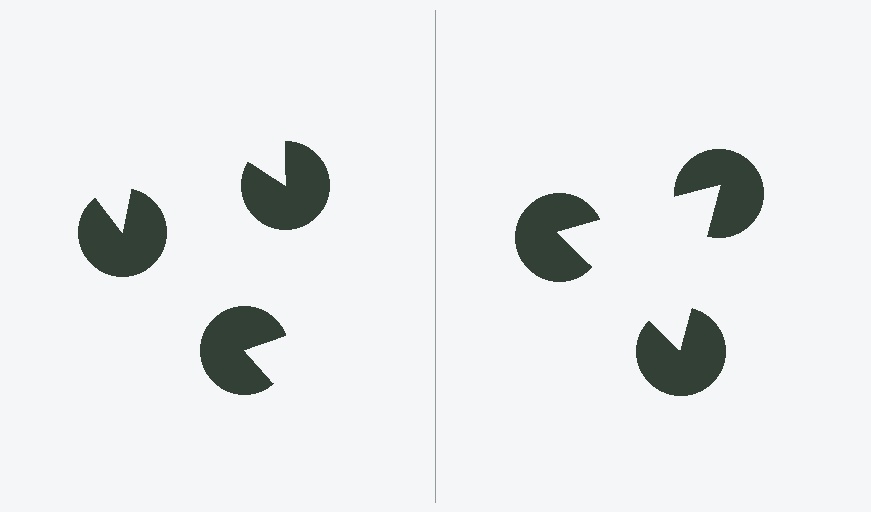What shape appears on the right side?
An illusory triangle.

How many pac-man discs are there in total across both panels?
6 — 3 on each side.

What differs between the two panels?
The pac-man discs are positioned identically on both sides; only the wedge orientations differ. On the right they align to a triangle; on the left they are misaligned.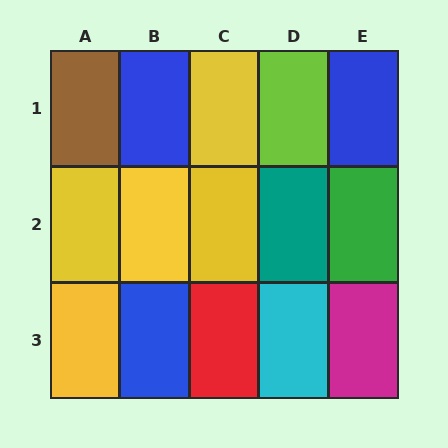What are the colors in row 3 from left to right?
Yellow, blue, red, cyan, magenta.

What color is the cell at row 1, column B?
Blue.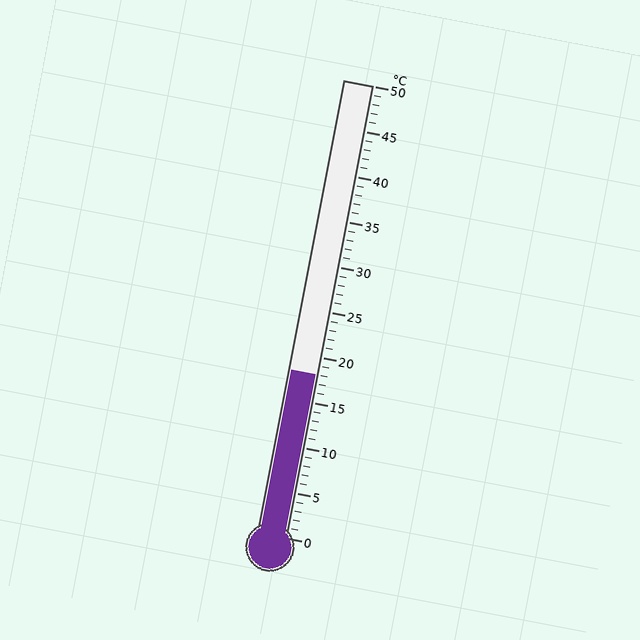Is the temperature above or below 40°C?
The temperature is below 40°C.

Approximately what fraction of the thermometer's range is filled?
The thermometer is filled to approximately 35% of its range.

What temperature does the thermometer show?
The thermometer shows approximately 18°C.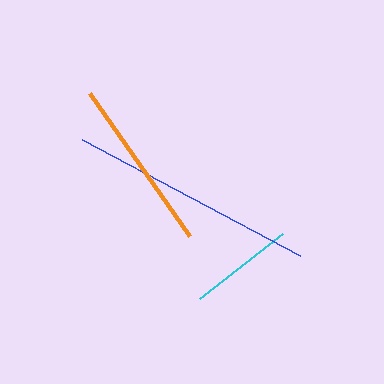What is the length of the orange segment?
The orange segment is approximately 175 pixels long.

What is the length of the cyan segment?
The cyan segment is approximately 105 pixels long.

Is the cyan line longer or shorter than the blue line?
The blue line is longer than the cyan line.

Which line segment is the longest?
The blue line is the longest at approximately 247 pixels.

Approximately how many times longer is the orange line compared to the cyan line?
The orange line is approximately 1.7 times the length of the cyan line.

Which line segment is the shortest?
The cyan line is the shortest at approximately 105 pixels.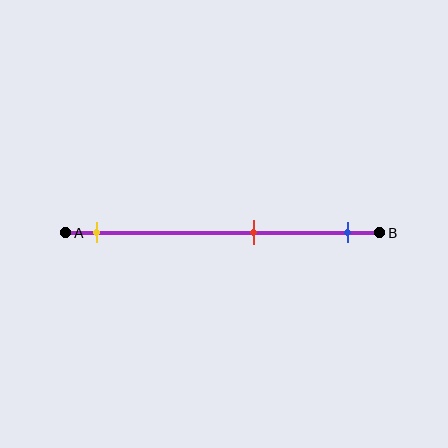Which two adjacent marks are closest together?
The red and blue marks are the closest adjacent pair.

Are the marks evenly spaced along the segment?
No, the marks are not evenly spaced.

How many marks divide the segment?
There are 3 marks dividing the segment.